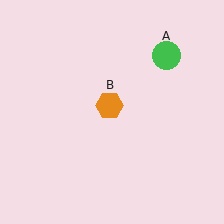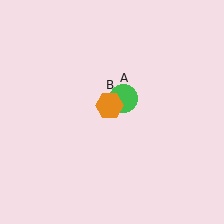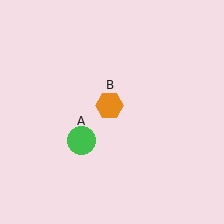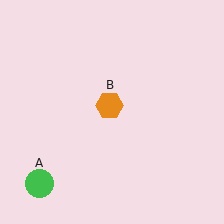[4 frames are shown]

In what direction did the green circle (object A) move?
The green circle (object A) moved down and to the left.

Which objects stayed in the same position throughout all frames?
Orange hexagon (object B) remained stationary.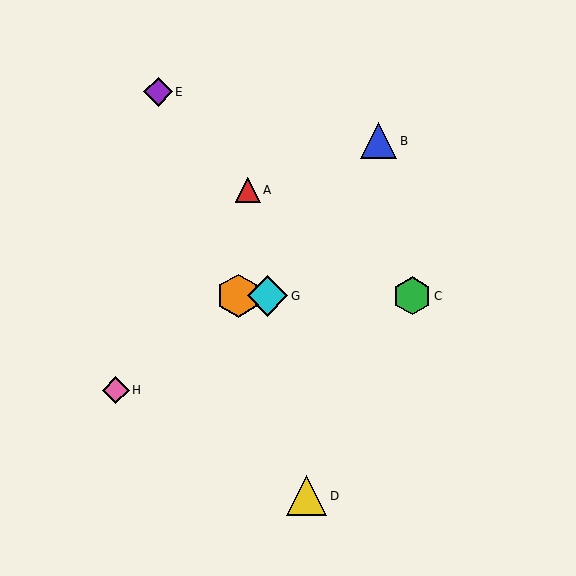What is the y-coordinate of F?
Object F is at y≈296.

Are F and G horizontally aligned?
Yes, both are at y≈296.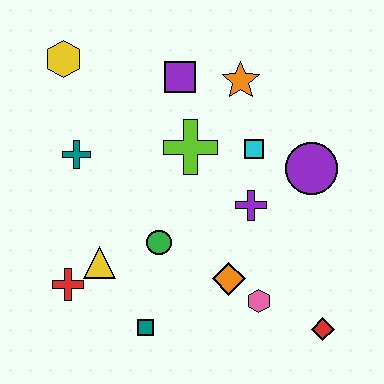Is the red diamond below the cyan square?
Yes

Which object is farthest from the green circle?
The yellow hexagon is farthest from the green circle.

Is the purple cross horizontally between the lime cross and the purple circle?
Yes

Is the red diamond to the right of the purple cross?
Yes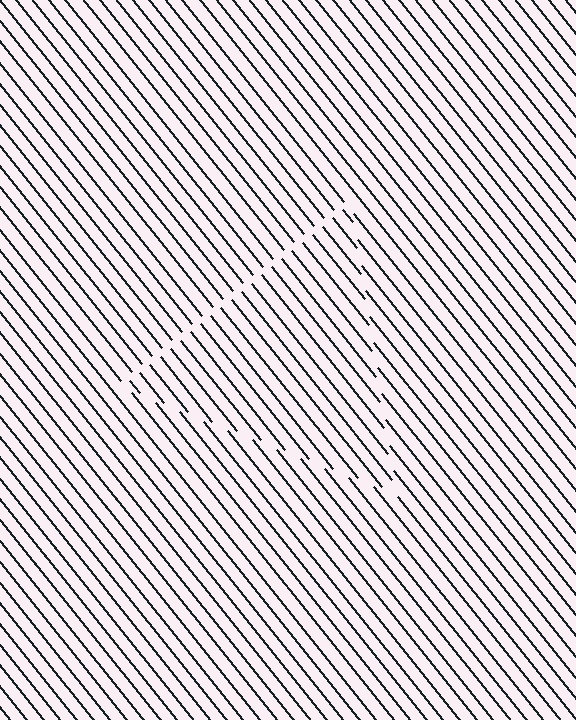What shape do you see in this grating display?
An illusory triangle. The interior of the shape contains the same grating, shifted by half a period — the contour is defined by the phase discontinuity where line-ends from the inner and outer gratings abut.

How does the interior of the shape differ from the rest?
The interior of the shape contains the same grating, shifted by half a period — the contour is defined by the phase discontinuity where line-ends from the inner and outer gratings abut.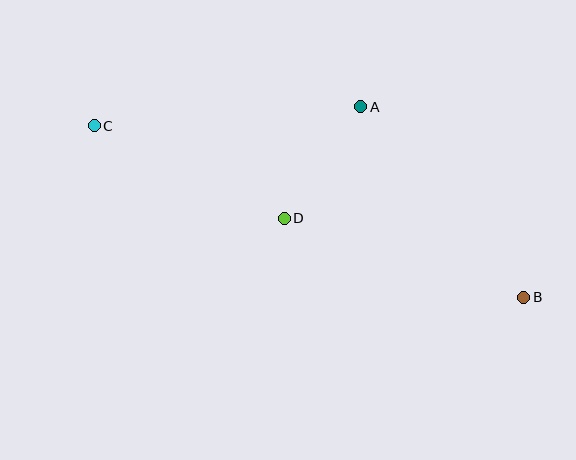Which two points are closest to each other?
Points A and D are closest to each other.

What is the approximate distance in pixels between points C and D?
The distance between C and D is approximately 211 pixels.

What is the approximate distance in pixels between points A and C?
The distance between A and C is approximately 267 pixels.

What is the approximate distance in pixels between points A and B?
The distance between A and B is approximately 251 pixels.